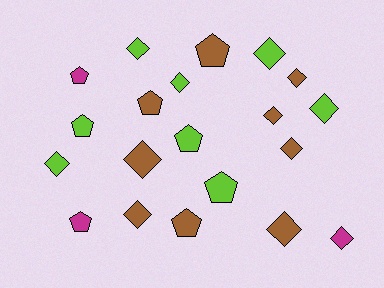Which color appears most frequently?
Brown, with 9 objects.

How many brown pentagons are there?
There are 3 brown pentagons.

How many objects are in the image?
There are 20 objects.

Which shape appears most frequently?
Diamond, with 12 objects.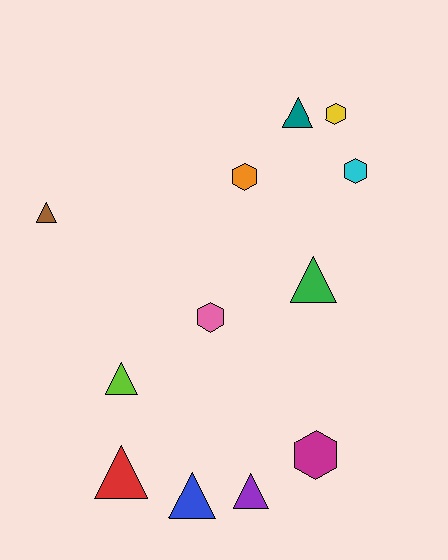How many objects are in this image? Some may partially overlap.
There are 12 objects.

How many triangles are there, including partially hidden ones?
There are 7 triangles.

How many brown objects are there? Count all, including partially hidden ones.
There is 1 brown object.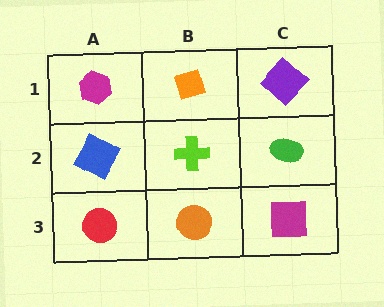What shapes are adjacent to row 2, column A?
A magenta hexagon (row 1, column A), a red circle (row 3, column A), a lime cross (row 2, column B).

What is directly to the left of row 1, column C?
An orange diamond.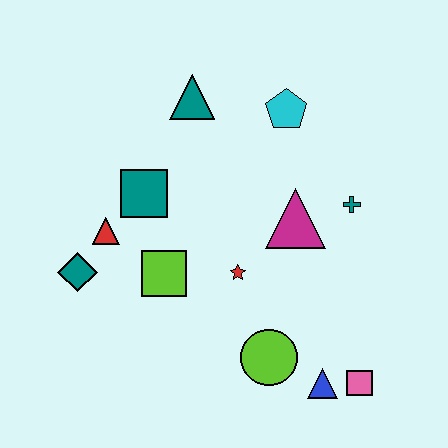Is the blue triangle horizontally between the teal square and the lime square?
No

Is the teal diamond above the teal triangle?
No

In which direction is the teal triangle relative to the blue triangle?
The teal triangle is above the blue triangle.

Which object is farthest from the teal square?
The pink square is farthest from the teal square.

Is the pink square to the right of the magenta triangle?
Yes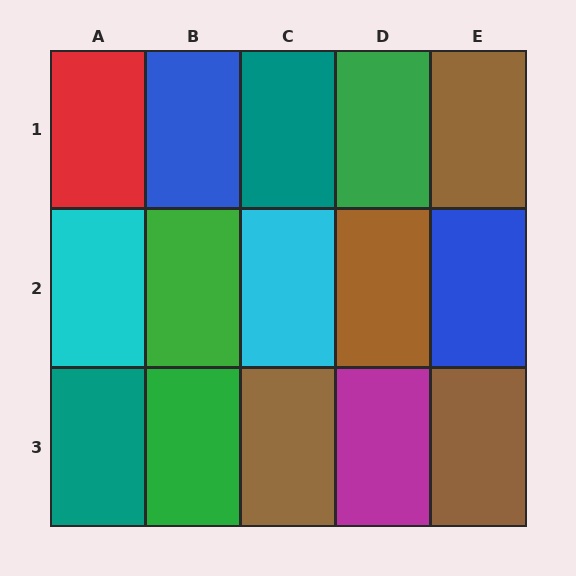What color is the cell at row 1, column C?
Teal.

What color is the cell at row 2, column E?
Blue.